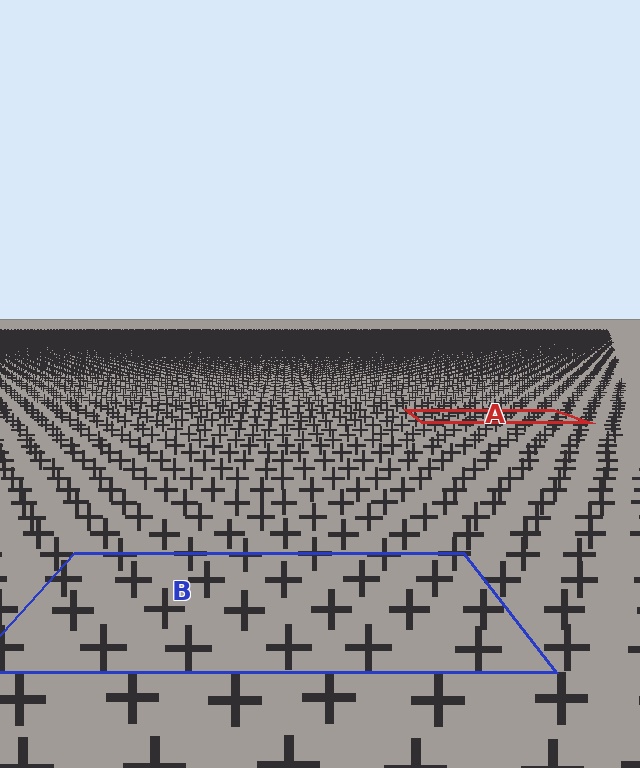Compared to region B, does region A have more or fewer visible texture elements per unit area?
Region A has more texture elements per unit area — they are packed more densely because it is farther away.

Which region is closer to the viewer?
Region B is closer. The texture elements there are larger and more spread out.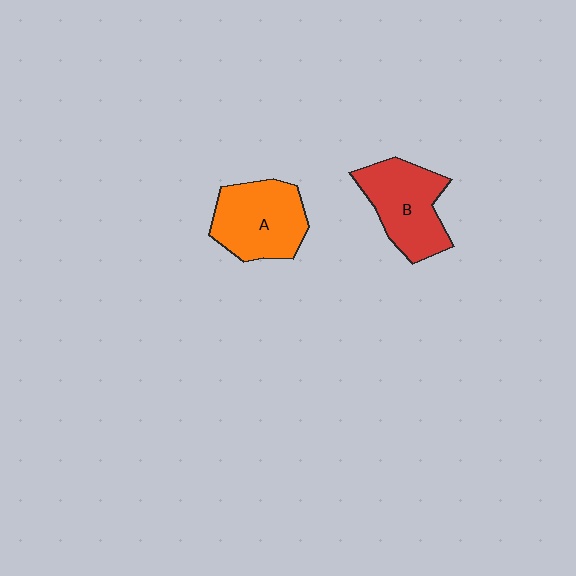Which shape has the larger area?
Shape A (orange).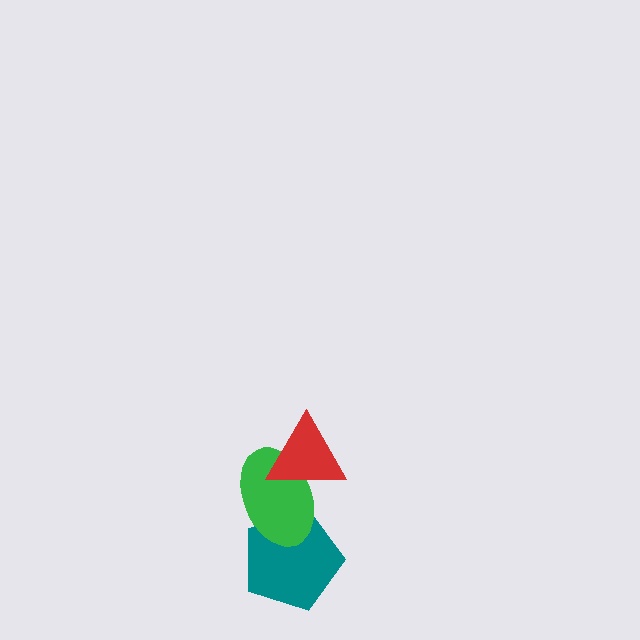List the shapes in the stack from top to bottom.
From top to bottom: the red triangle, the green ellipse, the teal pentagon.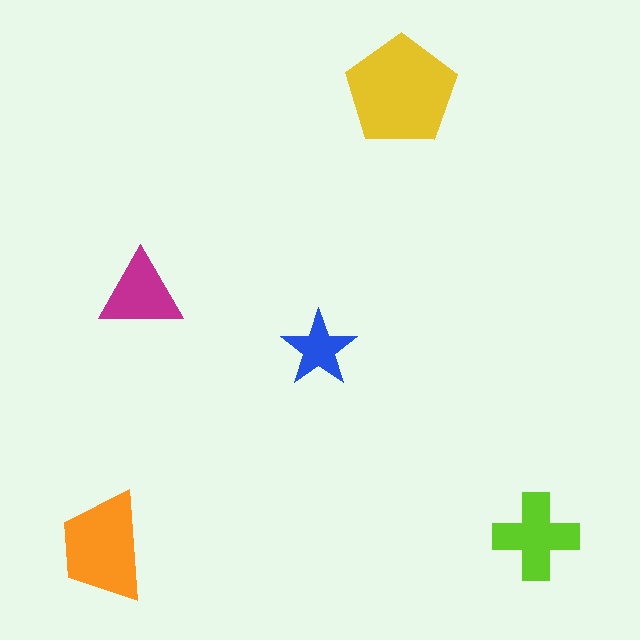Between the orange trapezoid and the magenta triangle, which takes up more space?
The orange trapezoid.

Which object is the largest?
The yellow pentagon.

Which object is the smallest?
The blue star.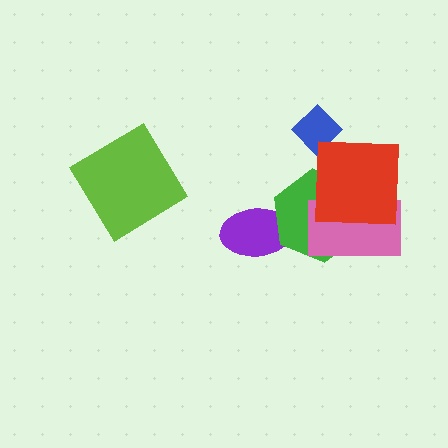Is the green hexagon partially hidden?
Yes, it is partially covered by another shape.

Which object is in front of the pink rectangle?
The red square is in front of the pink rectangle.